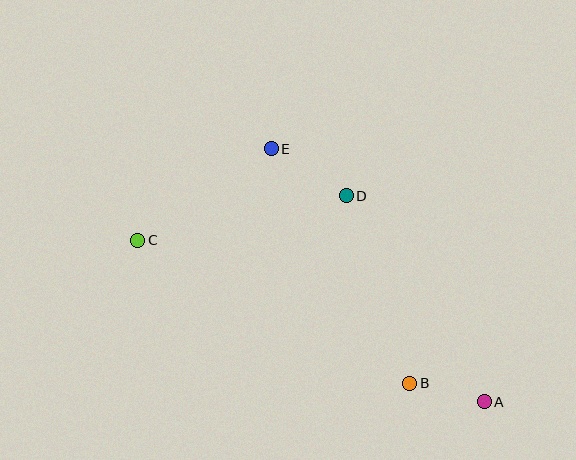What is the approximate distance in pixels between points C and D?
The distance between C and D is approximately 213 pixels.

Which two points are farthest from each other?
Points A and C are farthest from each other.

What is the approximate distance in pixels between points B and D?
The distance between B and D is approximately 198 pixels.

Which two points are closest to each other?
Points A and B are closest to each other.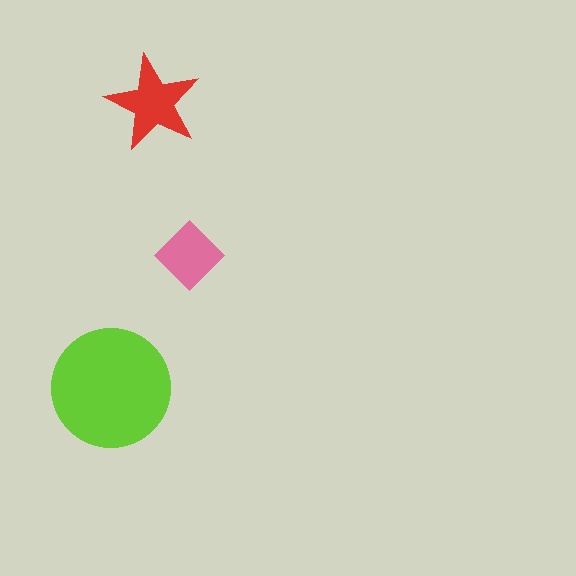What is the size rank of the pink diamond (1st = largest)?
3rd.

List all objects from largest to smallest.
The lime circle, the red star, the pink diamond.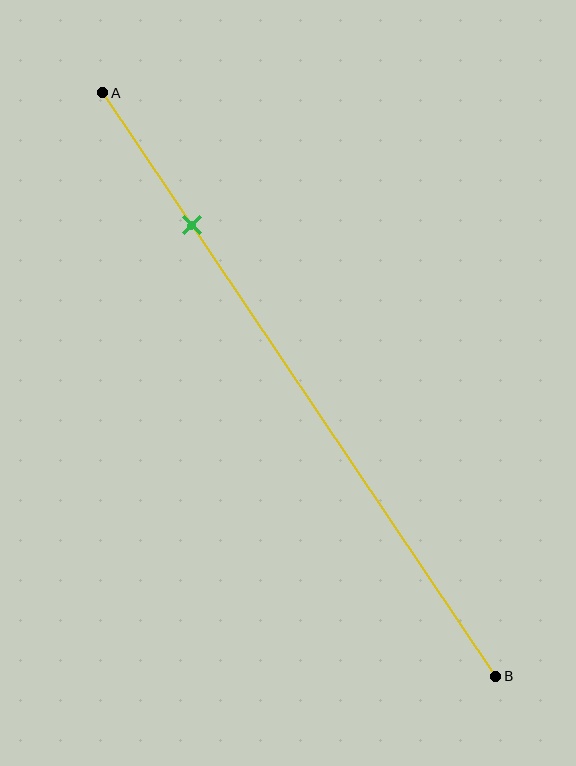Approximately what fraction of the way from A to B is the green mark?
The green mark is approximately 25% of the way from A to B.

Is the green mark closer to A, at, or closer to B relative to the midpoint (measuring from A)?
The green mark is closer to point A than the midpoint of segment AB.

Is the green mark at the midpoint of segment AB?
No, the mark is at about 25% from A, not at the 50% midpoint.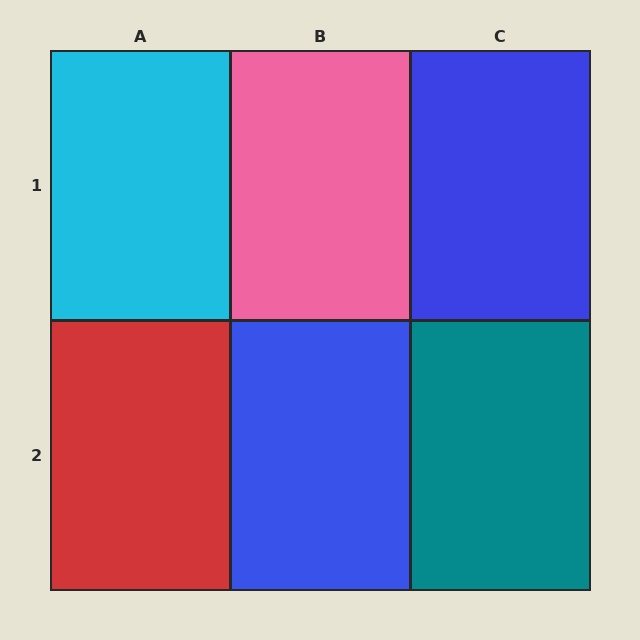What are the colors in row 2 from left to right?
Red, blue, teal.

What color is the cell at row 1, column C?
Blue.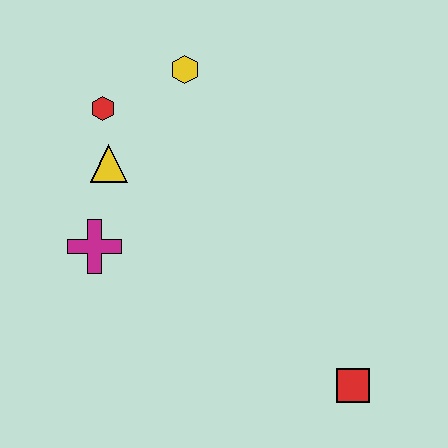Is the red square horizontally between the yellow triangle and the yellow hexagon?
No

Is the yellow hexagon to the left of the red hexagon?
No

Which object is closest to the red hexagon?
The yellow triangle is closest to the red hexagon.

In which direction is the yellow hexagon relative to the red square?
The yellow hexagon is above the red square.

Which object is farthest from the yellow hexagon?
The red square is farthest from the yellow hexagon.